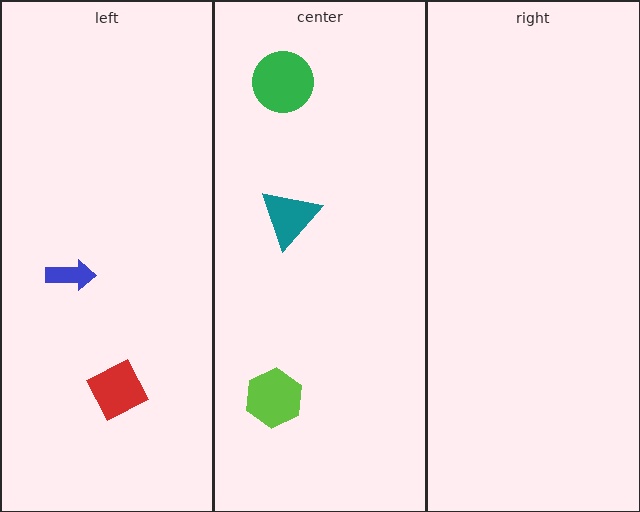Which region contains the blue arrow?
The left region.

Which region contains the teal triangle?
The center region.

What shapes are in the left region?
The blue arrow, the red diamond.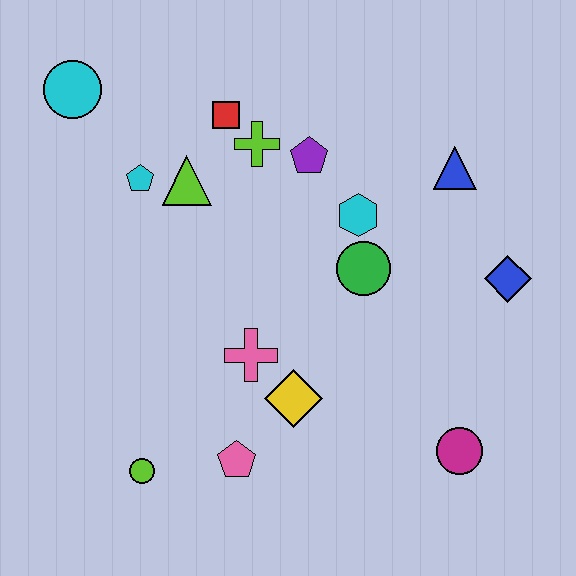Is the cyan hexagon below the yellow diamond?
No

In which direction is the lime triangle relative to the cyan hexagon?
The lime triangle is to the left of the cyan hexagon.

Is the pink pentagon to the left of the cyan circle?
No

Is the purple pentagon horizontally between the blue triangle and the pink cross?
Yes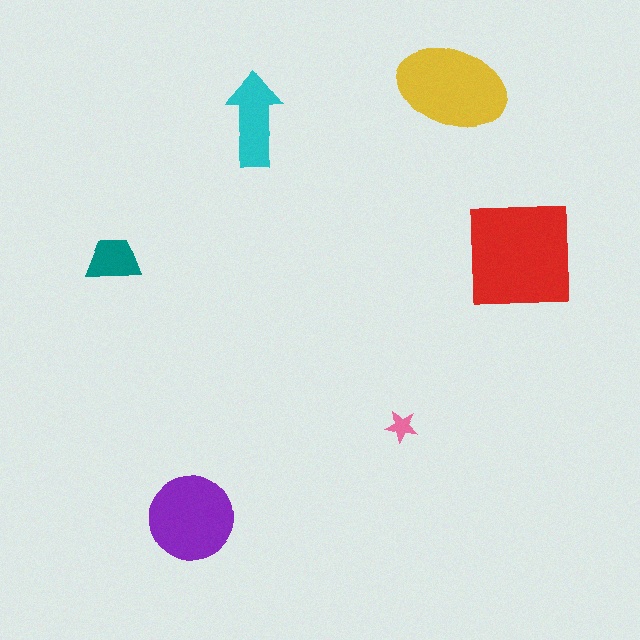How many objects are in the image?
There are 6 objects in the image.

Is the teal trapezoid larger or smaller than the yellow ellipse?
Smaller.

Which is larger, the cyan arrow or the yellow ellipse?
The yellow ellipse.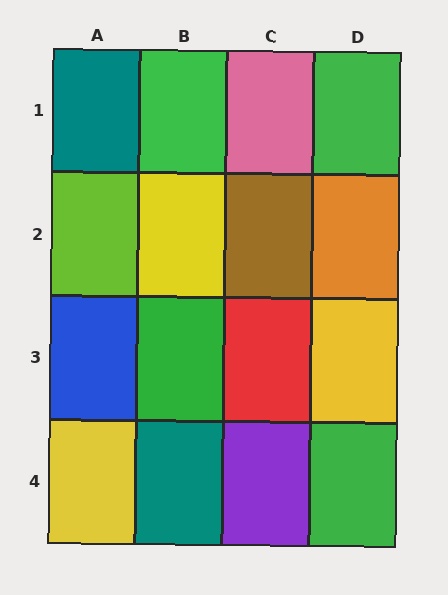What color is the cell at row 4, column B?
Teal.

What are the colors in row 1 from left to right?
Teal, green, pink, green.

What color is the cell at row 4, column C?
Purple.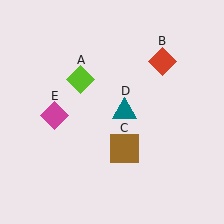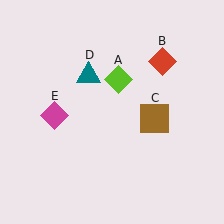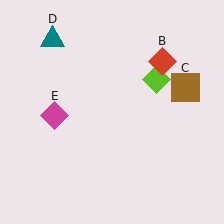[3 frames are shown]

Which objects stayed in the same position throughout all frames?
Red diamond (object B) and magenta diamond (object E) remained stationary.